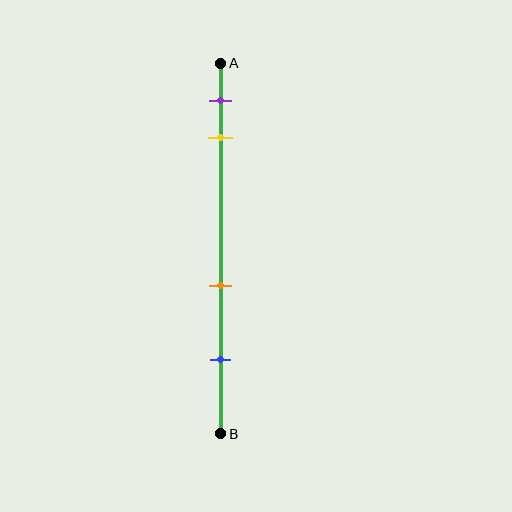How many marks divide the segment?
There are 4 marks dividing the segment.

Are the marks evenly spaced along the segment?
No, the marks are not evenly spaced.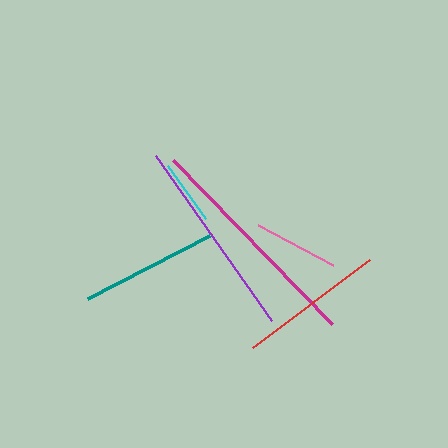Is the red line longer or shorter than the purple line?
The purple line is longer than the red line.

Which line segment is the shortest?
The cyan line is the shortest at approximately 65 pixels.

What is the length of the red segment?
The red segment is approximately 146 pixels long.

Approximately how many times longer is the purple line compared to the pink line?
The purple line is approximately 2.4 times the length of the pink line.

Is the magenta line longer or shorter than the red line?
The magenta line is longer than the red line.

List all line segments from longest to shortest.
From longest to shortest: magenta, purple, red, teal, pink, cyan.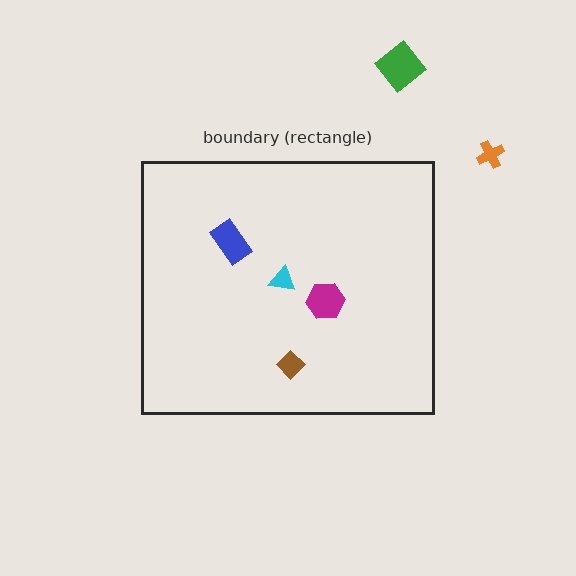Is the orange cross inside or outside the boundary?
Outside.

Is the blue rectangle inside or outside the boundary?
Inside.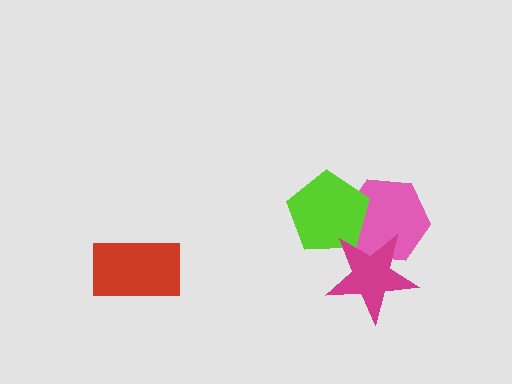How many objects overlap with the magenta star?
2 objects overlap with the magenta star.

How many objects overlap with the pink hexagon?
2 objects overlap with the pink hexagon.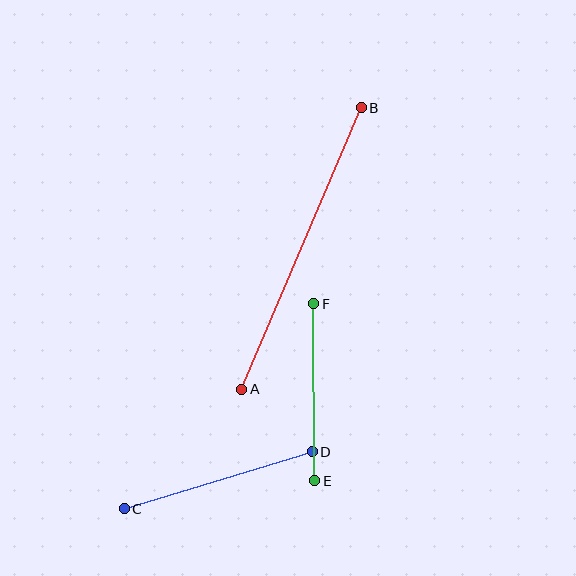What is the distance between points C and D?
The distance is approximately 196 pixels.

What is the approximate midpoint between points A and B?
The midpoint is at approximately (302, 248) pixels.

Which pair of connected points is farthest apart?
Points A and B are farthest apart.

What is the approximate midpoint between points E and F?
The midpoint is at approximately (314, 392) pixels.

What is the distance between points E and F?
The distance is approximately 177 pixels.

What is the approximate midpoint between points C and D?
The midpoint is at approximately (218, 480) pixels.